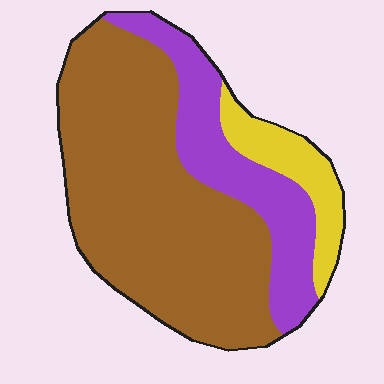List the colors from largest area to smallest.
From largest to smallest: brown, purple, yellow.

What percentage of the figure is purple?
Purple takes up about one quarter (1/4) of the figure.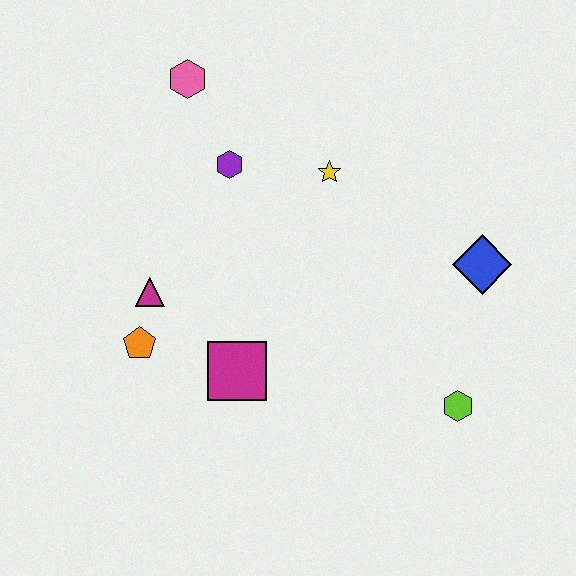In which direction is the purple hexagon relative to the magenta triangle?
The purple hexagon is above the magenta triangle.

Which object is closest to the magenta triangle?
The orange pentagon is closest to the magenta triangle.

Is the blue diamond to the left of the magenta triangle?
No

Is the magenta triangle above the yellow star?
No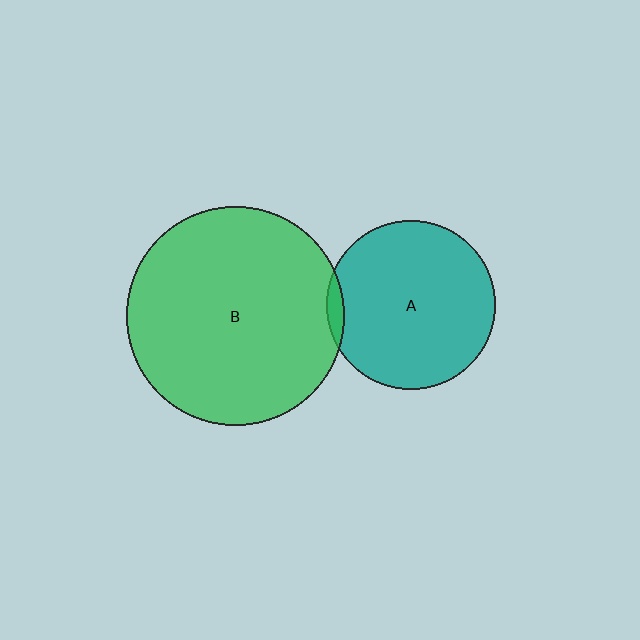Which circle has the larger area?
Circle B (green).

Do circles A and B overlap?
Yes.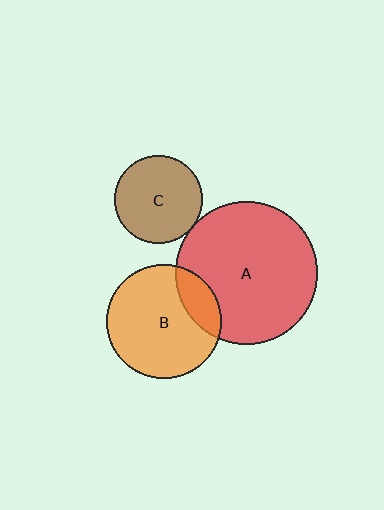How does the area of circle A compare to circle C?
Approximately 2.6 times.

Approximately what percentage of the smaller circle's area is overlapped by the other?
Approximately 20%.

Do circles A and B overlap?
Yes.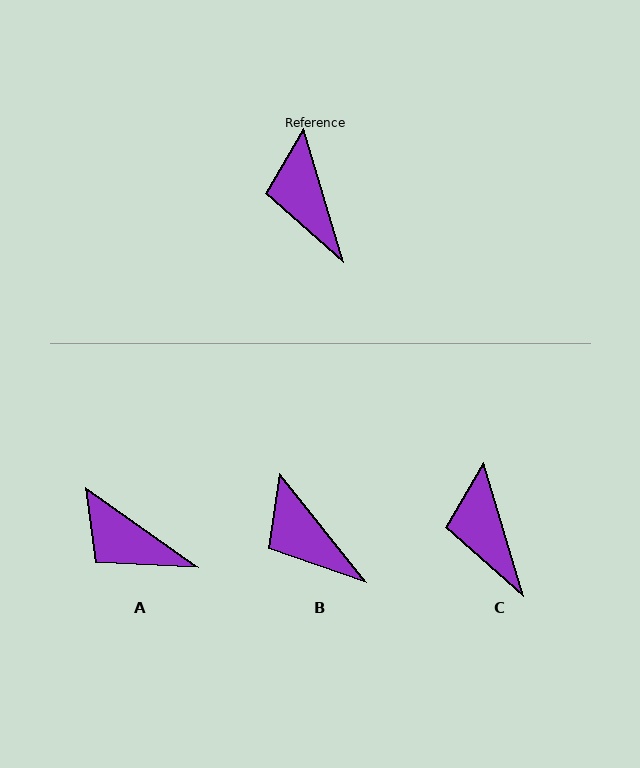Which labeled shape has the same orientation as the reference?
C.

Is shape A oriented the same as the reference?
No, it is off by about 38 degrees.